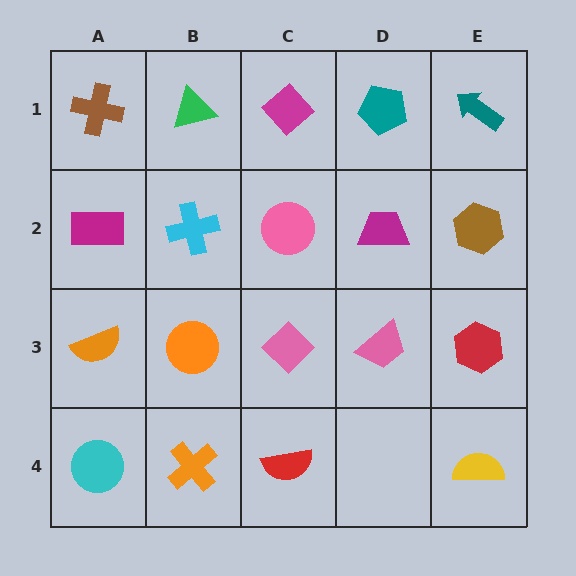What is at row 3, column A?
An orange semicircle.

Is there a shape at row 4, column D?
No, that cell is empty.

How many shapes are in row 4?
4 shapes.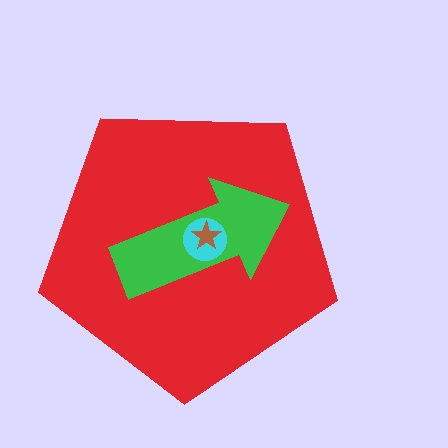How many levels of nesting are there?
4.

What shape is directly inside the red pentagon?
The green arrow.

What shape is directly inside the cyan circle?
The brown star.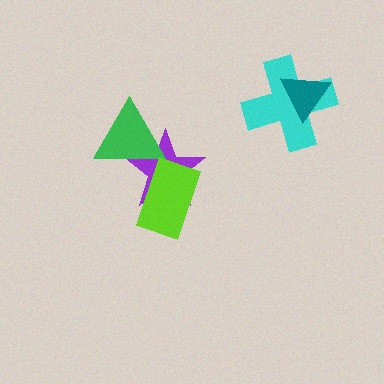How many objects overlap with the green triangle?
1 object overlaps with the green triangle.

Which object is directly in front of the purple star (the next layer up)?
The green triangle is directly in front of the purple star.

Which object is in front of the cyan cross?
The teal triangle is in front of the cyan cross.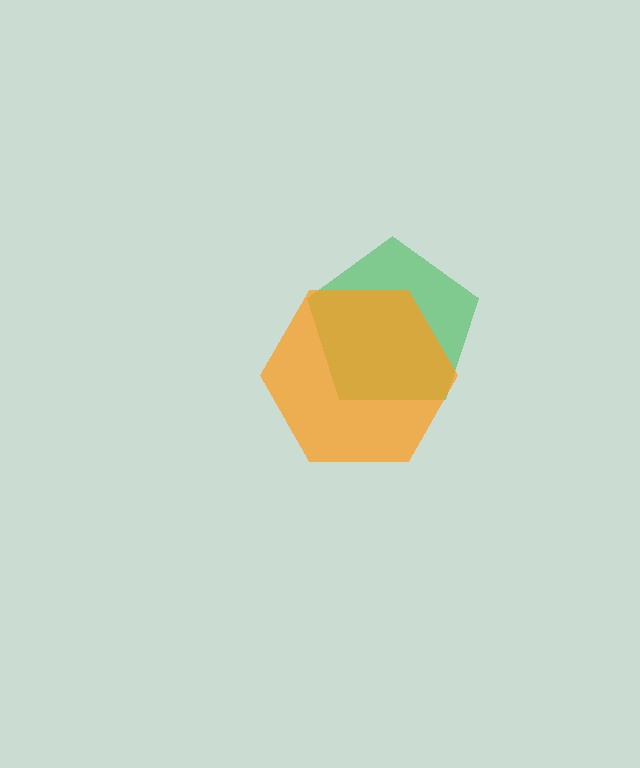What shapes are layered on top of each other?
The layered shapes are: a green pentagon, an orange hexagon.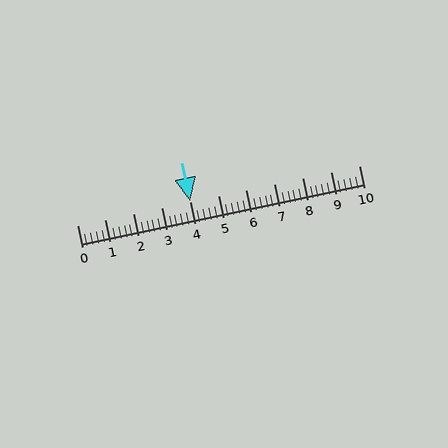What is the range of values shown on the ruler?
The ruler shows values from 0 to 10.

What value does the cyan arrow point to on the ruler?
The cyan arrow points to approximately 4.0.